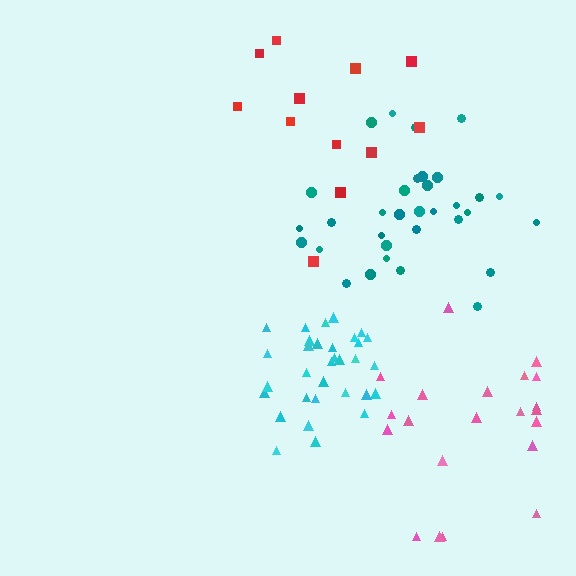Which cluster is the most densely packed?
Cyan.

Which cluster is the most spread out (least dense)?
Red.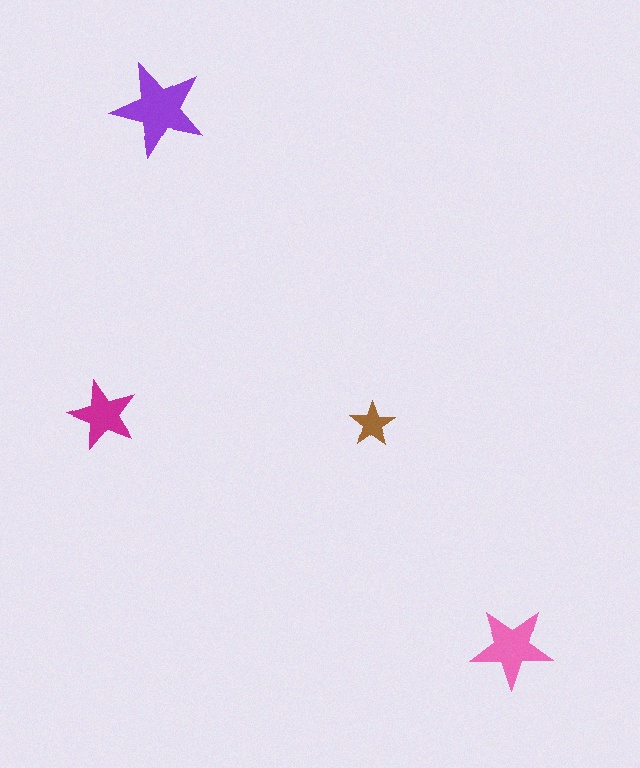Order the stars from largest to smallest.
the purple one, the pink one, the magenta one, the brown one.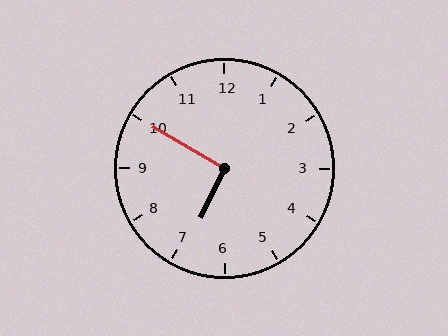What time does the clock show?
6:50.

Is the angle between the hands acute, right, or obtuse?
It is right.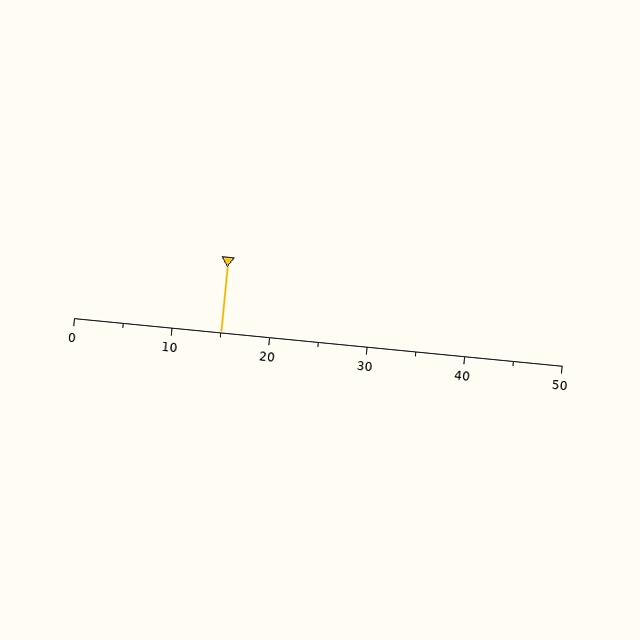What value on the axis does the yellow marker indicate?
The marker indicates approximately 15.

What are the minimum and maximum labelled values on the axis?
The axis runs from 0 to 50.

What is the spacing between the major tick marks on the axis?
The major ticks are spaced 10 apart.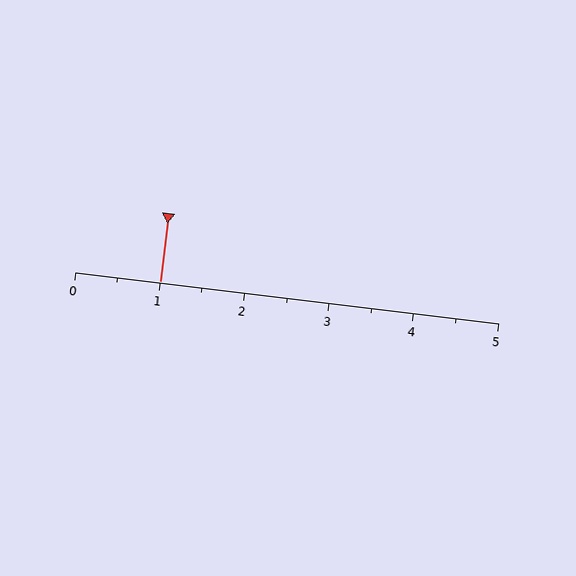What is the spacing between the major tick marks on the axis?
The major ticks are spaced 1 apart.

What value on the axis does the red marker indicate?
The marker indicates approximately 1.